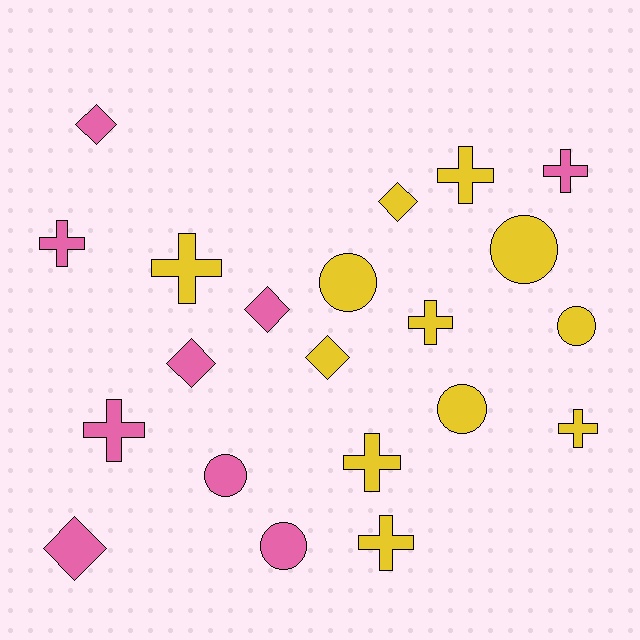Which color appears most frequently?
Yellow, with 12 objects.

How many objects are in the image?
There are 21 objects.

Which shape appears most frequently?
Cross, with 9 objects.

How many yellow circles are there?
There are 4 yellow circles.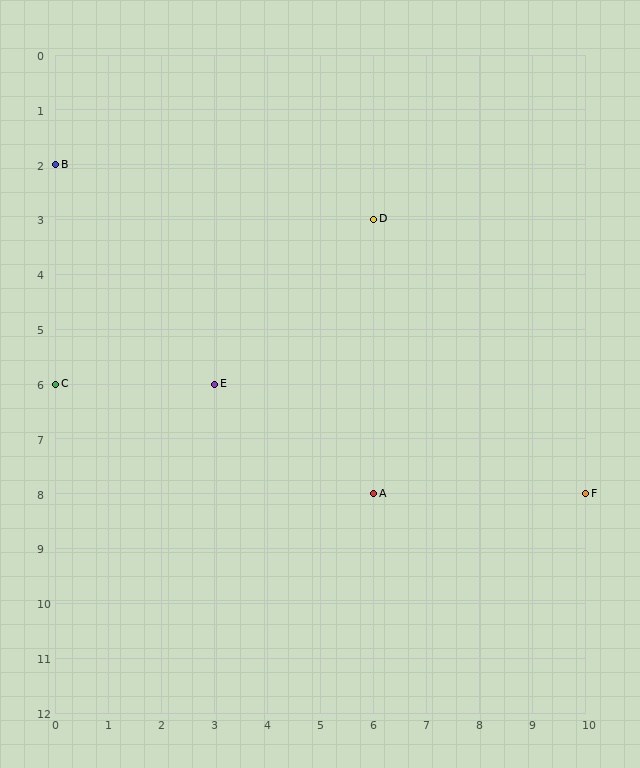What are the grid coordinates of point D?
Point D is at grid coordinates (6, 3).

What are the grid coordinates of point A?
Point A is at grid coordinates (6, 8).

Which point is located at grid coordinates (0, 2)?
Point B is at (0, 2).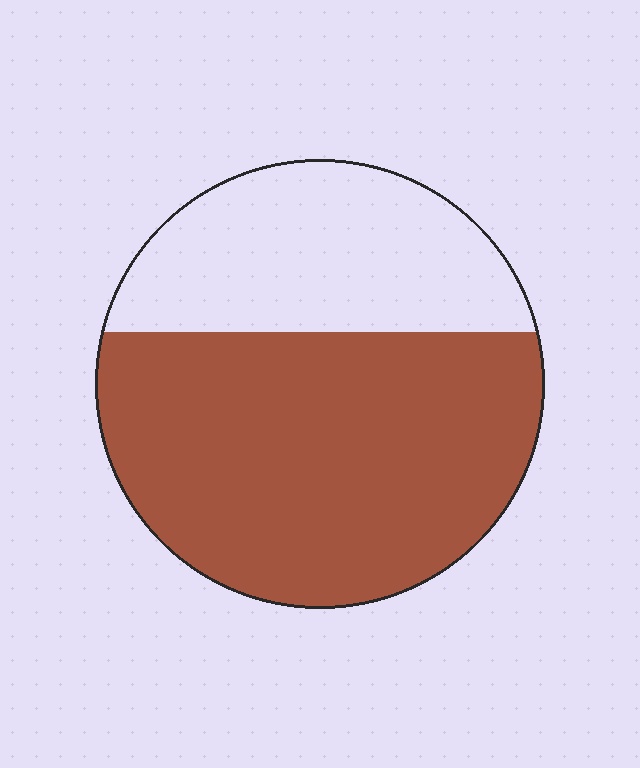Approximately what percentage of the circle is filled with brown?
Approximately 65%.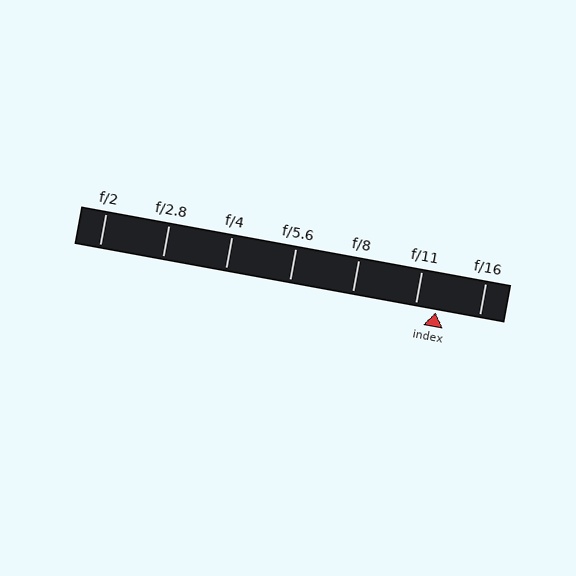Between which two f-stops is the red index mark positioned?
The index mark is between f/11 and f/16.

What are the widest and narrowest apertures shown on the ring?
The widest aperture shown is f/2 and the narrowest is f/16.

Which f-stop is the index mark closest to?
The index mark is closest to f/11.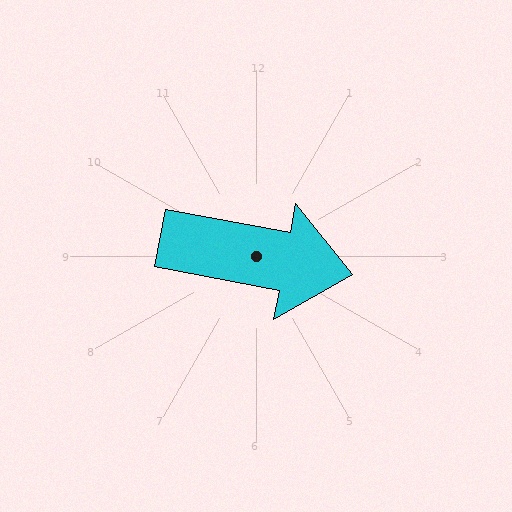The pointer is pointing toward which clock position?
Roughly 3 o'clock.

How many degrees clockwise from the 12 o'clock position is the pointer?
Approximately 101 degrees.